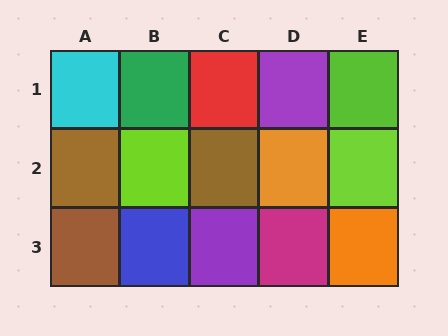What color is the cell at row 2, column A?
Brown.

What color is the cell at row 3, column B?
Blue.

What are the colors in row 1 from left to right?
Cyan, green, red, purple, lime.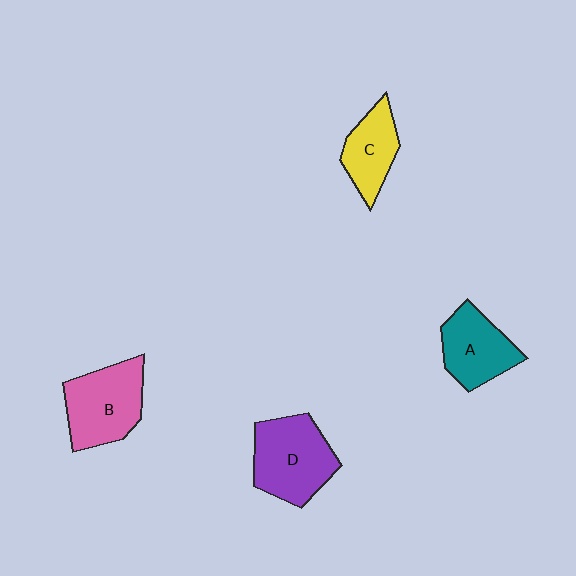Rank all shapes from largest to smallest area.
From largest to smallest: D (purple), B (pink), A (teal), C (yellow).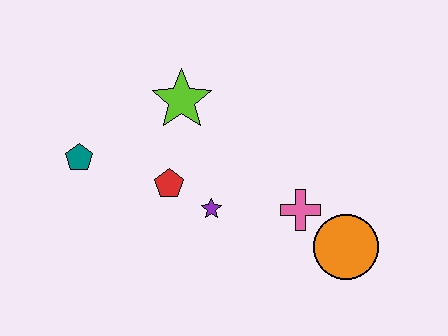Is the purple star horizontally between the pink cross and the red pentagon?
Yes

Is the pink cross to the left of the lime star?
No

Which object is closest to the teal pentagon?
The red pentagon is closest to the teal pentagon.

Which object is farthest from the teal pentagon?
The orange circle is farthest from the teal pentagon.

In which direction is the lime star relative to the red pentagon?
The lime star is above the red pentagon.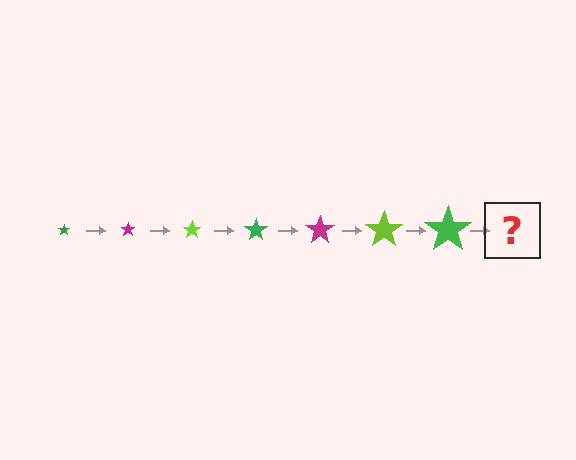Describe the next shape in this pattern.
It should be a magenta star, larger than the previous one.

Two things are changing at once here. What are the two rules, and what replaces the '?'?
The two rules are that the star grows larger each step and the color cycles through green, magenta, and lime. The '?' should be a magenta star, larger than the previous one.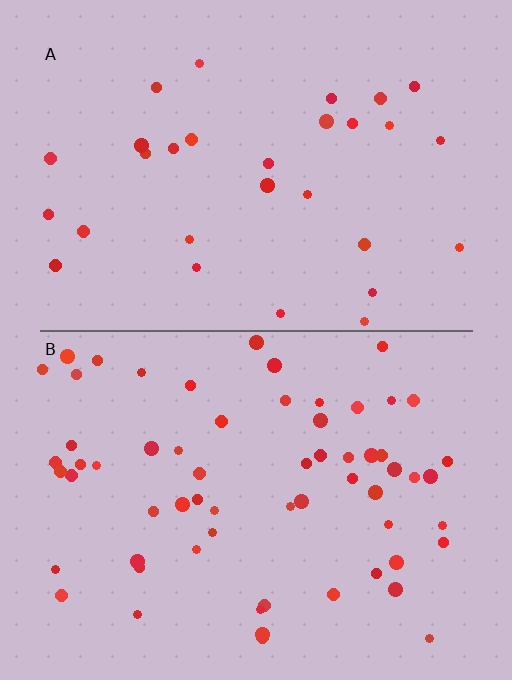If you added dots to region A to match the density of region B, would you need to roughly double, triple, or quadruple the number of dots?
Approximately double.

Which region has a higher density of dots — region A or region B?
B (the bottom).